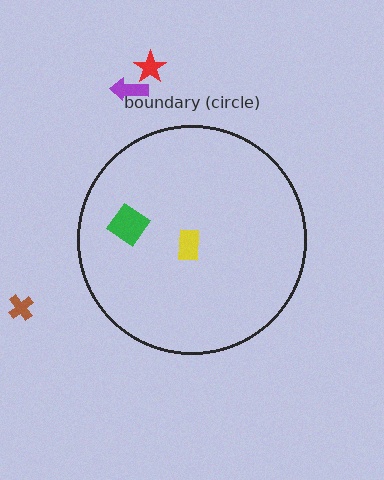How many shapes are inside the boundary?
2 inside, 3 outside.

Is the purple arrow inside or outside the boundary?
Outside.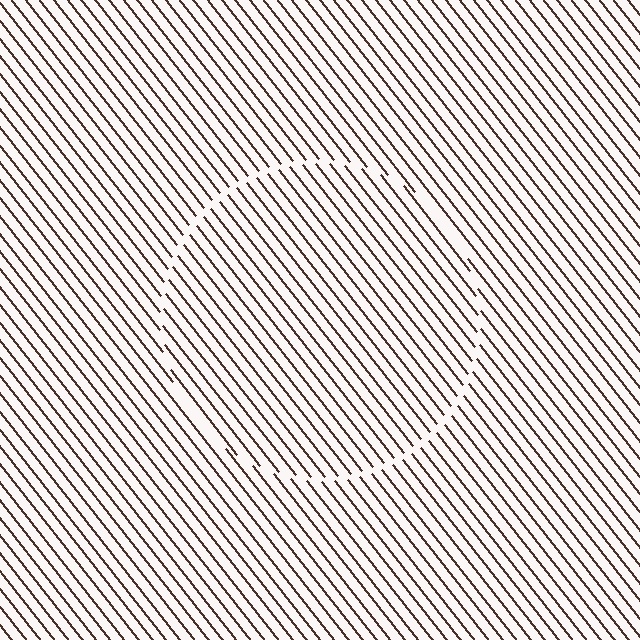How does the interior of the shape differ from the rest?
The interior of the shape contains the same grating, shifted by half a period — the contour is defined by the phase discontinuity where line-ends from the inner and outer gratings abut.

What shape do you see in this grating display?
An illusory circle. The interior of the shape contains the same grating, shifted by half a period — the contour is defined by the phase discontinuity where line-ends from the inner and outer gratings abut.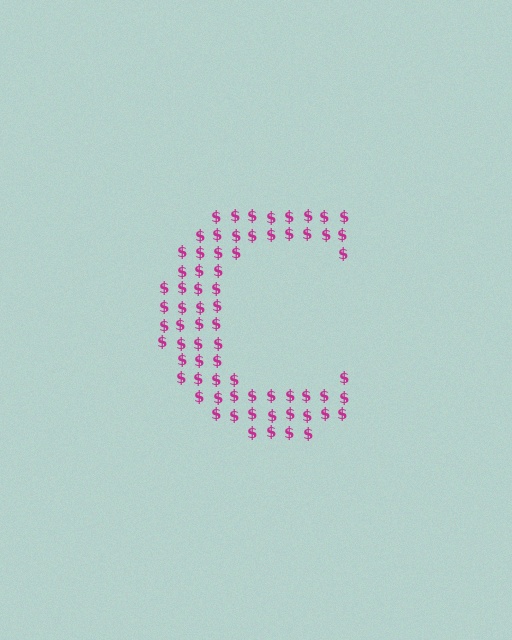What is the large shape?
The large shape is the letter C.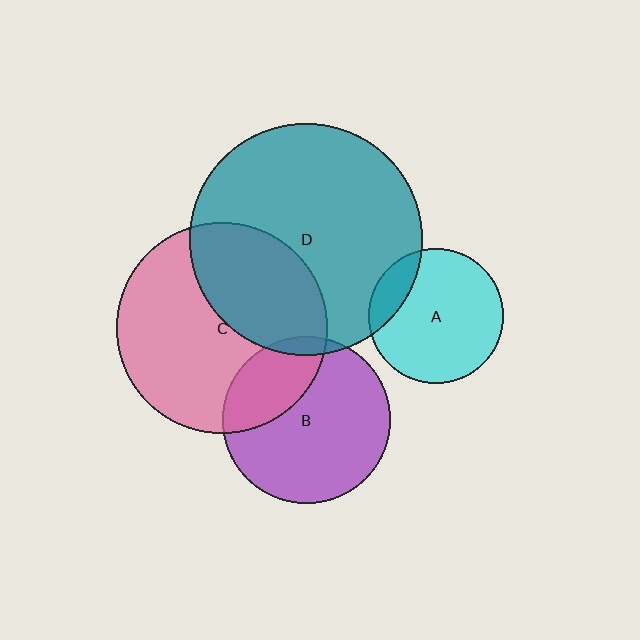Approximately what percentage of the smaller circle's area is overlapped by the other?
Approximately 5%.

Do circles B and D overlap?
Yes.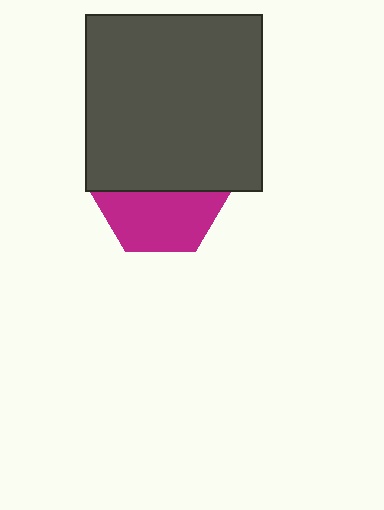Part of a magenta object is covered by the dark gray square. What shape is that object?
It is a hexagon.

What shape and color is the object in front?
The object in front is a dark gray square.